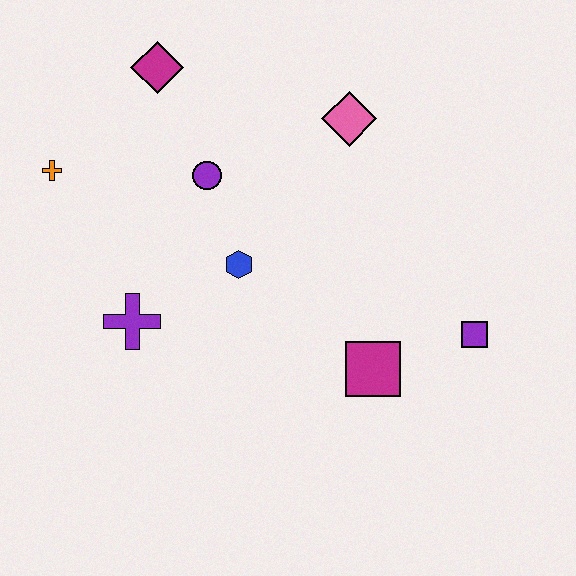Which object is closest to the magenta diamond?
The purple circle is closest to the magenta diamond.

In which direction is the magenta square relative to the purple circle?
The magenta square is below the purple circle.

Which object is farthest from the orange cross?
The purple square is farthest from the orange cross.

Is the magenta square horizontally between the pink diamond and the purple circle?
No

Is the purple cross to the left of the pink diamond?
Yes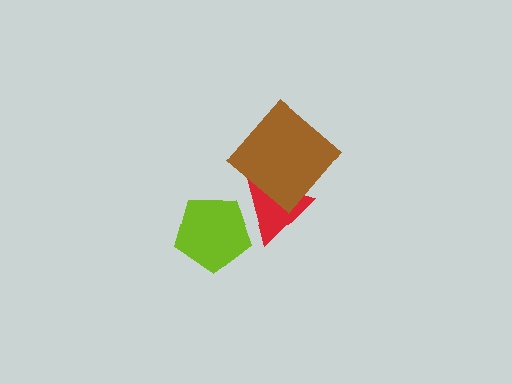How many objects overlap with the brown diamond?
1 object overlaps with the brown diamond.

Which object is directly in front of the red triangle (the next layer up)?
The brown diamond is directly in front of the red triangle.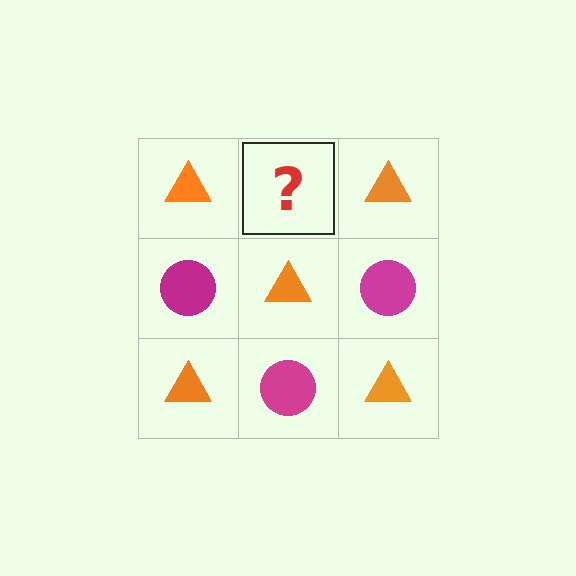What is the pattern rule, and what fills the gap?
The rule is that it alternates orange triangle and magenta circle in a checkerboard pattern. The gap should be filled with a magenta circle.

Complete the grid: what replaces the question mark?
The question mark should be replaced with a magenta circle.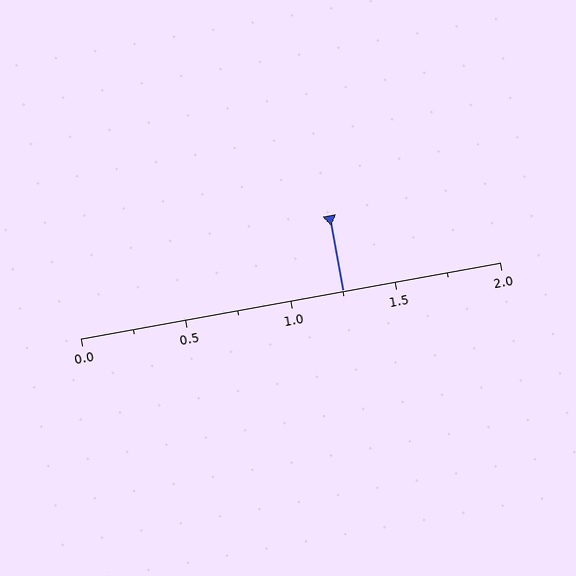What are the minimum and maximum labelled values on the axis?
The axis runs from 0.0 to 2.0.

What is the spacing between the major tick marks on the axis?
The major ticks are spaced 0.5 apart.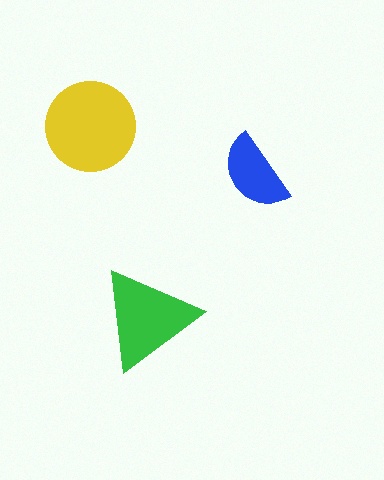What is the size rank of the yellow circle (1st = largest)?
1st.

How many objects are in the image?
There are 3 objects in the image.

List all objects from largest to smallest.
The yellow circle, the green triangle, the blue semicircle.